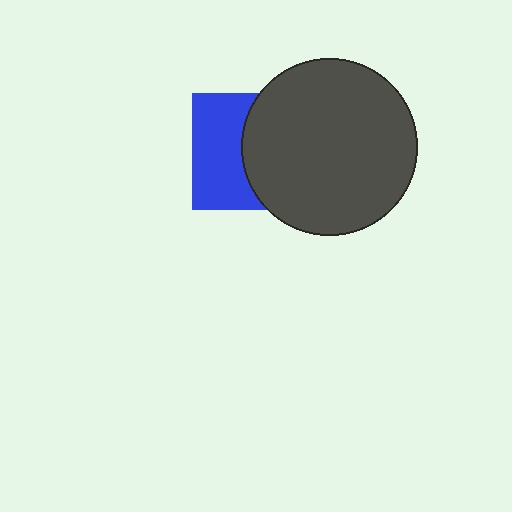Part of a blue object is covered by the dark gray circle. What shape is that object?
It is a square.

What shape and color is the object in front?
The object in front is a dark gray circle.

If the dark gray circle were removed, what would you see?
You would see the complete blue square.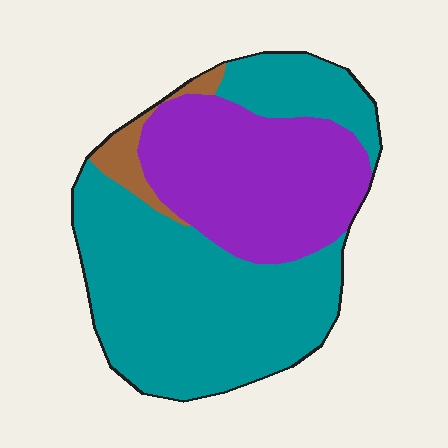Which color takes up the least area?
Brown, at roughly 5%.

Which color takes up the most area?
Teal, at roughly 60%.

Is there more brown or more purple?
Purple.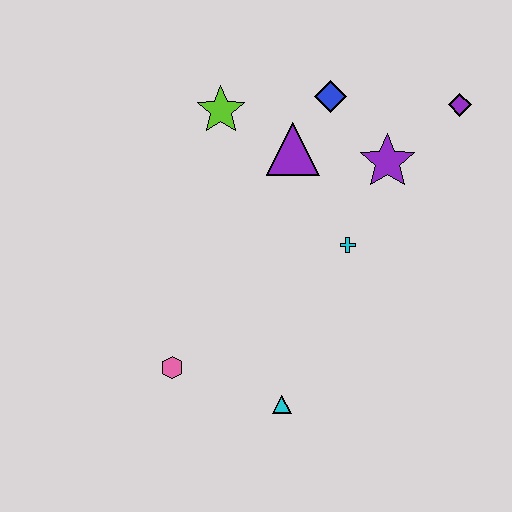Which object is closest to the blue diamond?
The purple triangle is closest to the blue diamond.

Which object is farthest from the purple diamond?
The pink hexagon is farthest from the purple diamond.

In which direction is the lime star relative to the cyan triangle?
The lime star is above the cyan triangle.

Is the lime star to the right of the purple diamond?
No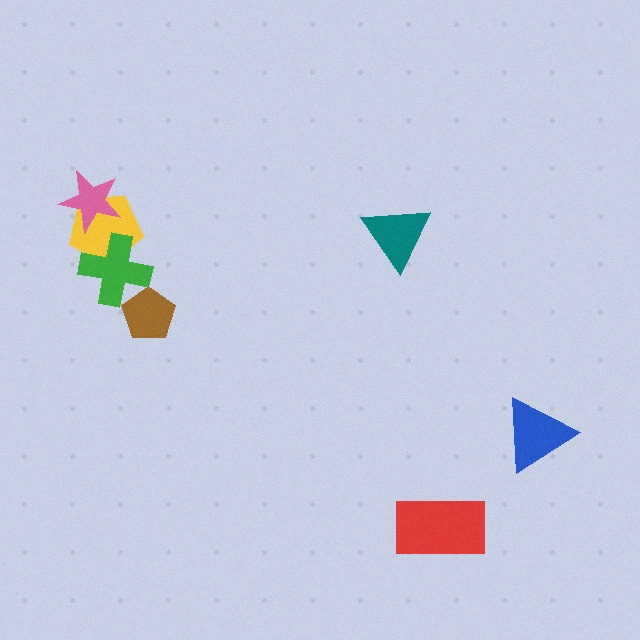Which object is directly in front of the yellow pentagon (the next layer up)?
The pink star is directly in front of the yellow pentagon.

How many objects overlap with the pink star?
1 object overlaps with the pink star.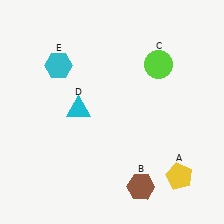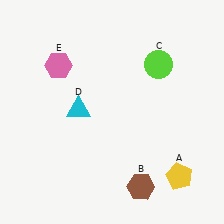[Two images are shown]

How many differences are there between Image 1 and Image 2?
There is 1 difference between the two images.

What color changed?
The hexagon (E) changed from cyan in Image 1 to pink in Image 2.